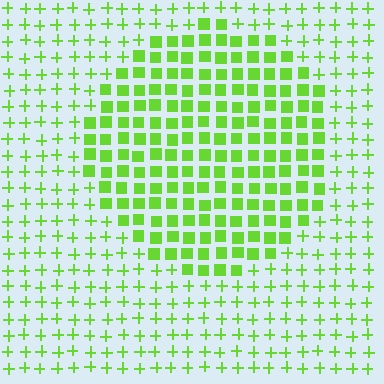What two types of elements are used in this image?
The image uses squares inside the circle region and plus signs outside it.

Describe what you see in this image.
The image is filled with small lime elements arranged in a uniform grid. A circle-shaped region contains squares, while the surrounding area contains plus signs. The boundary is defined purely by the change in element shape.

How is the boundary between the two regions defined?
The boundary is defined by a change in element shape: squares inside vs. plus signs outside. All elements share the same color and spacing.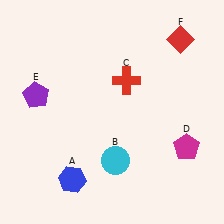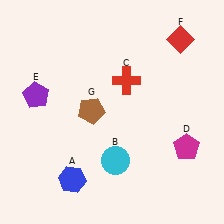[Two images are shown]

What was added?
A brown pentagon (G) was added in Image 2.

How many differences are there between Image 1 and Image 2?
There is 1 difference between the two images.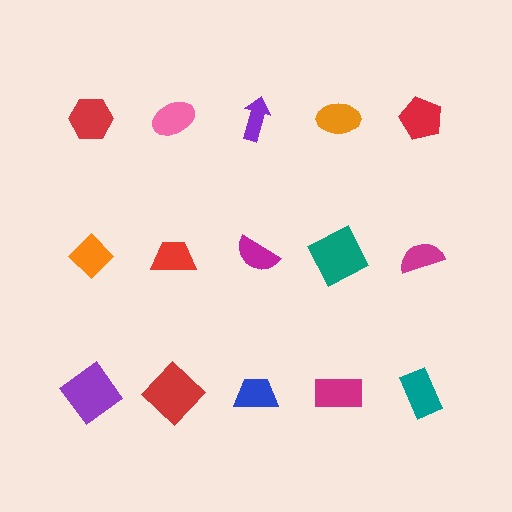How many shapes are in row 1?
5 shapes.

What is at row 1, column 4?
An orange ellipse.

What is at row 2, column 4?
A teal square.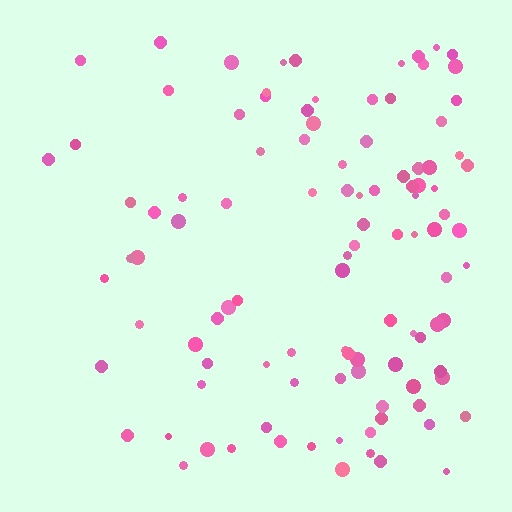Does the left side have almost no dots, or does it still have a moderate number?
Still a moderate number, just noticeably fewer than the right.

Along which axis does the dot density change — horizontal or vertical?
Horizontal.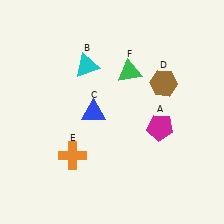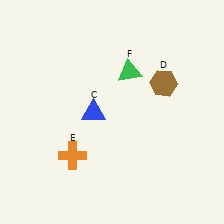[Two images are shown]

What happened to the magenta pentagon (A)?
The magenta pentagon (A) was removed in Image 2. It was in the bottom-right area of Image 1.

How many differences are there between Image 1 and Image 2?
There are 2 differences between the two images.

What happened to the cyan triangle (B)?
The cyan triangle (B) was removed in Image 2. It was in the top-left area of Image 1.